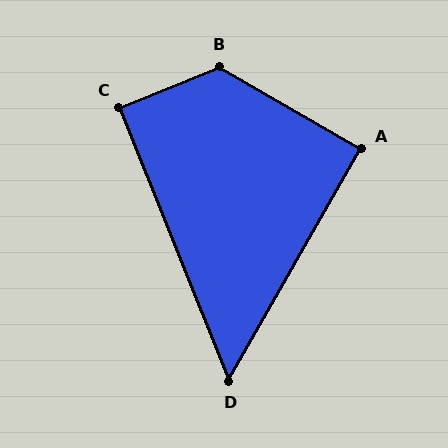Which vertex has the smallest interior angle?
D, at approximately 52 degrees.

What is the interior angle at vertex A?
Approximately 90 degrees (approximately right).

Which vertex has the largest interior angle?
B, at approximately 128 degrees.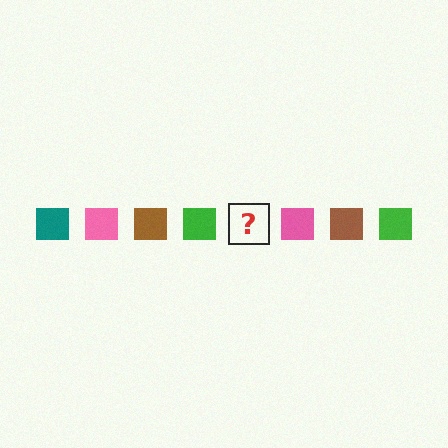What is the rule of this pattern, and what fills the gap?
The rule is that the pattern cycles through teal, pink, brown, green squares. The gap should be filled with a teal square.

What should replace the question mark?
The question mark should be replaced with a teal square.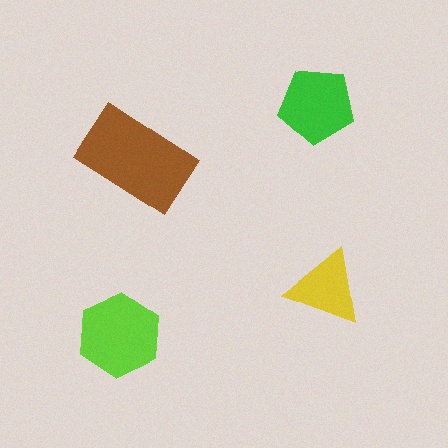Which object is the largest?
The brown rectangle.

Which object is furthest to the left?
The lime hexagon is leftmost.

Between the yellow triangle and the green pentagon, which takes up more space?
The green pentagon.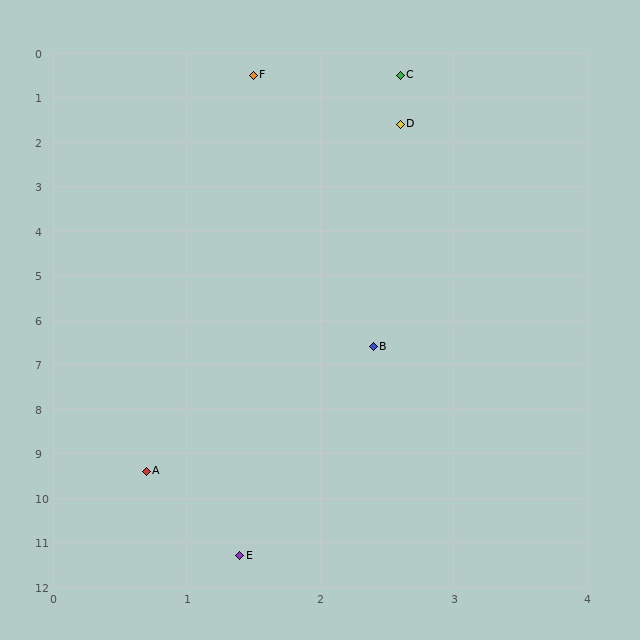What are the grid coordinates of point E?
Point E is at approximately (1.4, 11.3).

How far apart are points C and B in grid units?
Points C and B are about 6.1 grid units apart.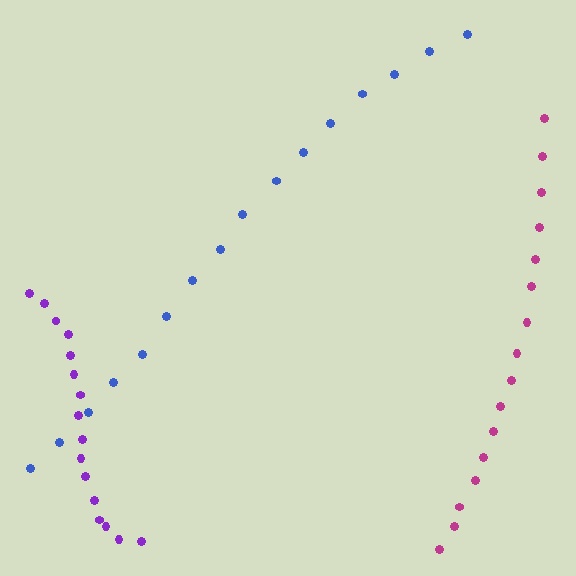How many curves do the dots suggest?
There are 3 distinct paths.